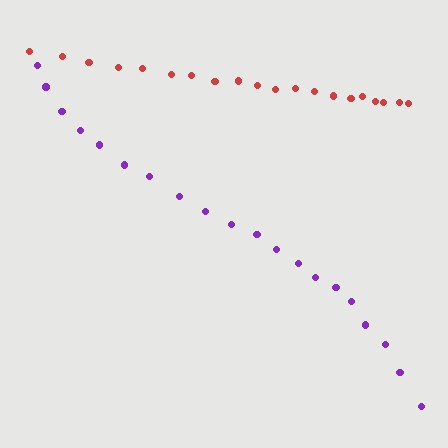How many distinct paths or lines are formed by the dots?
There are 2 distinct paths.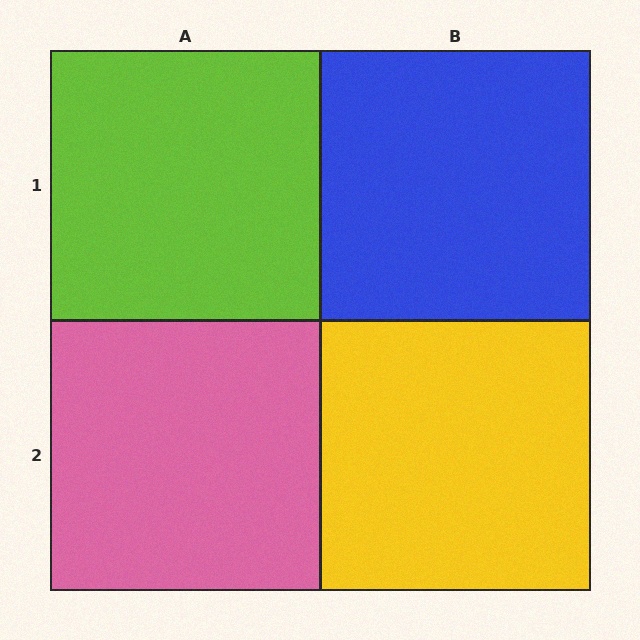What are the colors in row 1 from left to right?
Lime, blue.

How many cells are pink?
1 cell is pink.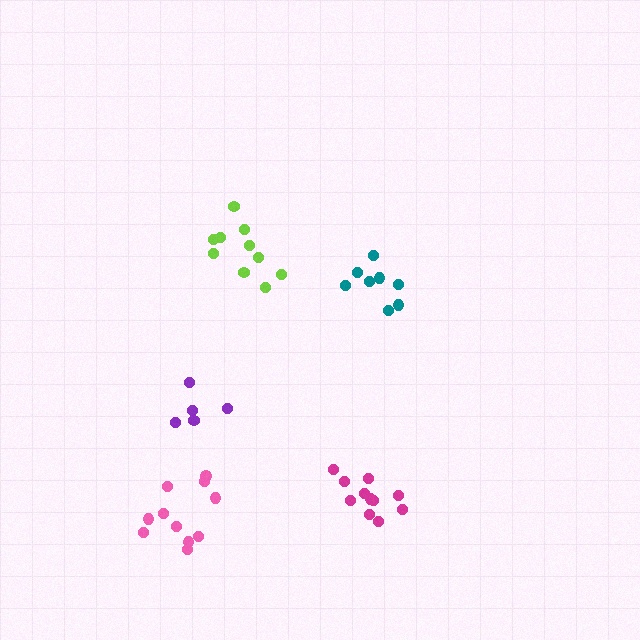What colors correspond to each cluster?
The clusters are colored: magenta, pink, lime, teal, purple.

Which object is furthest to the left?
The pink cluster is leftmost.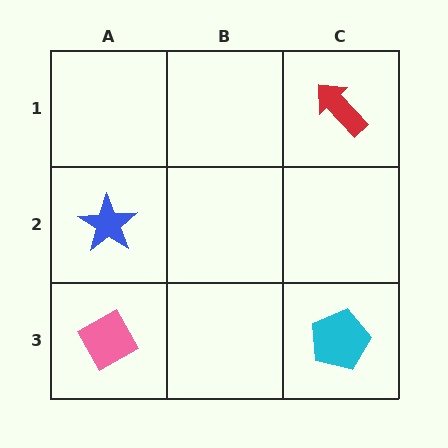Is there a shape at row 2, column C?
No, that cell is empty.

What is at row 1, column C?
A red arrow.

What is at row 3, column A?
A pink diamond.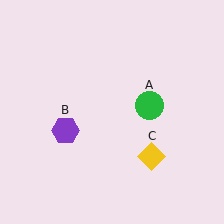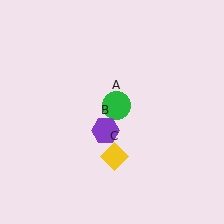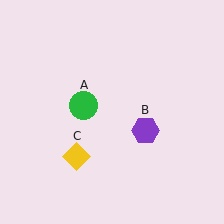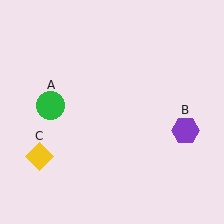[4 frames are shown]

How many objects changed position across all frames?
3 objects changed position: green circle (object A), purple hexagon (object B), yellow diamond (object C).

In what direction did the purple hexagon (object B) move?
The purple hexagon (object B) moved right.